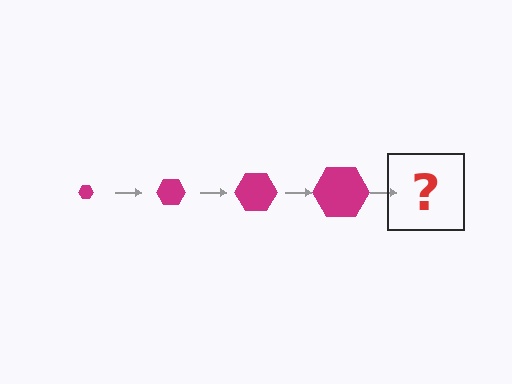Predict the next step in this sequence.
The next step is a magenta hexagon, larger than the previous one.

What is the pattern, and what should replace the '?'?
The pattern is that the hexagon gets progressively larger each step. The '?' should be a magenta hexagon, larger than the previous one.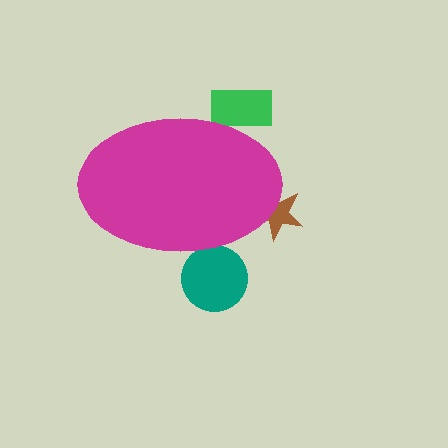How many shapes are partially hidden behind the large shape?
3 shapes are partially hidden.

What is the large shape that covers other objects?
A magenta ellipse.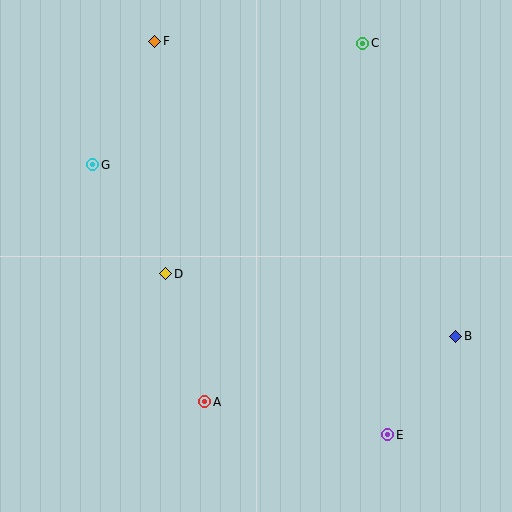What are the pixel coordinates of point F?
Point F is at (155, 41).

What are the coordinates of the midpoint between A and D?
The midpoint between A and D is at (185, 338).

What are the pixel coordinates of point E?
Point E is at (388, 435).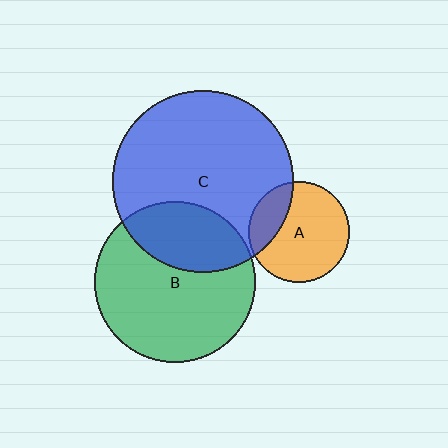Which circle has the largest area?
Circle C (blue).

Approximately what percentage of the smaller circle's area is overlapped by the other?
Approximately 30%.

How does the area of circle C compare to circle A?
Approximately 3.2 times.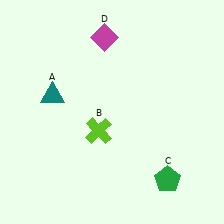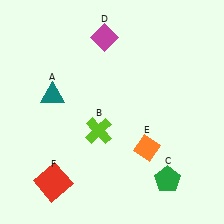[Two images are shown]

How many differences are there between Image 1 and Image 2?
There are 2 differences between the two images.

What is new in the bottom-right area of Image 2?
An orange diamond (E) was added in the bottom-right area of Image 2.